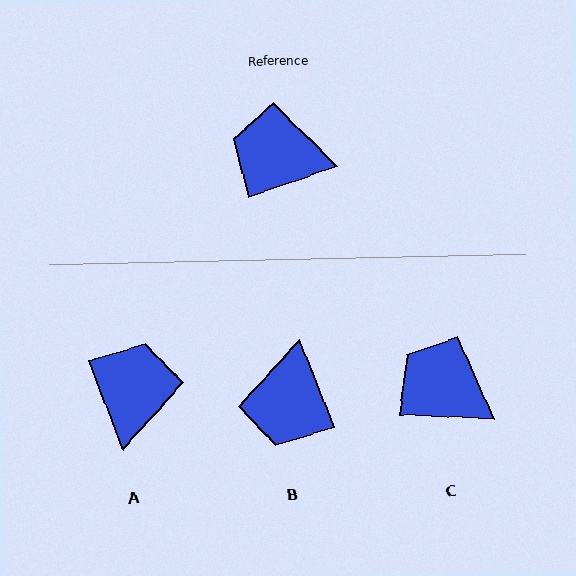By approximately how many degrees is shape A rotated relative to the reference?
Approximately 88 degrees clockwise.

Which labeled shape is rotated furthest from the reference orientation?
B, about 93 degrees away.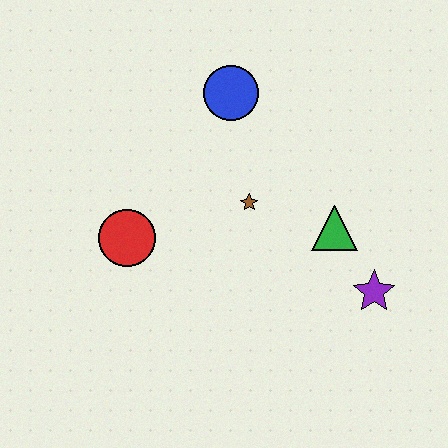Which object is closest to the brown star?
The green triangle is closest to the brown star.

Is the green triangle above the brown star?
No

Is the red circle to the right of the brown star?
No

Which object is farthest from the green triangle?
The red circle is farthest from the green triangle.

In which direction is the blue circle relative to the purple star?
The blue circle is above the purple star.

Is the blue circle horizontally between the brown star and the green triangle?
No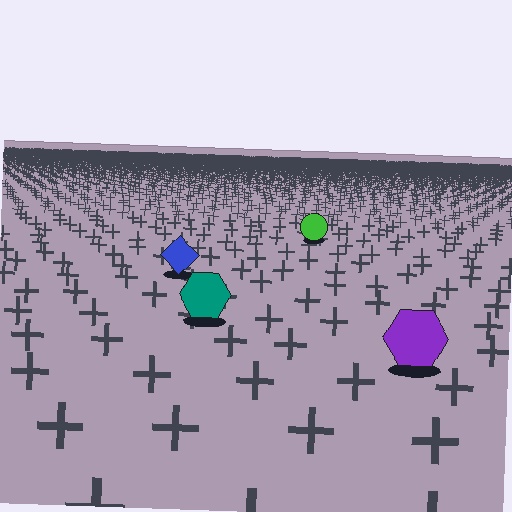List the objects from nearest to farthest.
From nearest to farthest: the purple hexagon, the teal hexagon, the blue diamond, the green circle.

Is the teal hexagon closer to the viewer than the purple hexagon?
No. The purple hexagon is closer — you can tell from the texture gradient: the ground texture is coarser near it.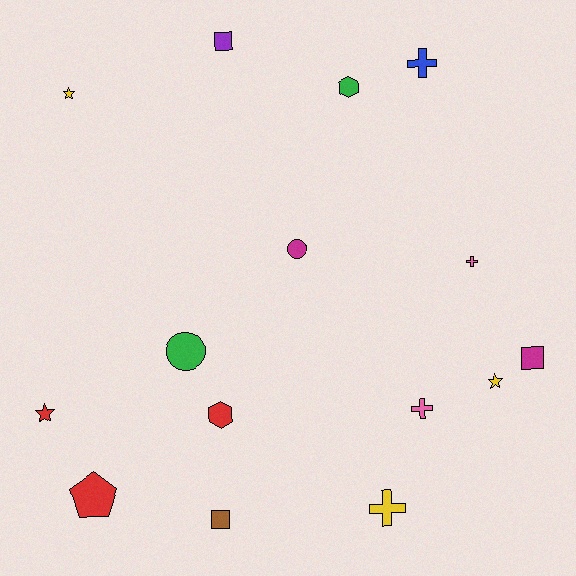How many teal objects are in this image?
There are no teal objects.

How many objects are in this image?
There are 15 objects.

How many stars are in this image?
There are 3 stars.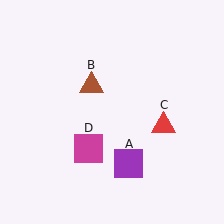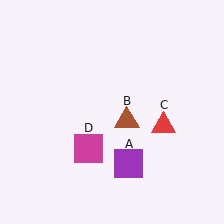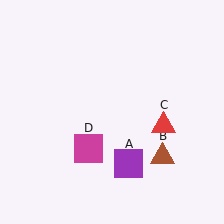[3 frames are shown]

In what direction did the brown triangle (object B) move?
The brown triangle (object B) moved down and to the right.